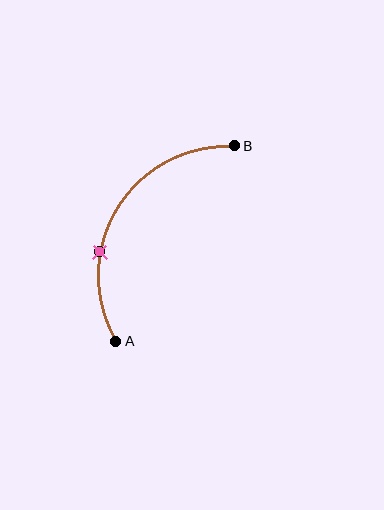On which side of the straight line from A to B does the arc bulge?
The arc bulges to the left of the straight line connecting A and B.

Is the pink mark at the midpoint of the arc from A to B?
No. The pink mark lies on the arc but is closer to endpoint A. The arc midpoint would be at the point on the curve equidistant along the arc from both A and B.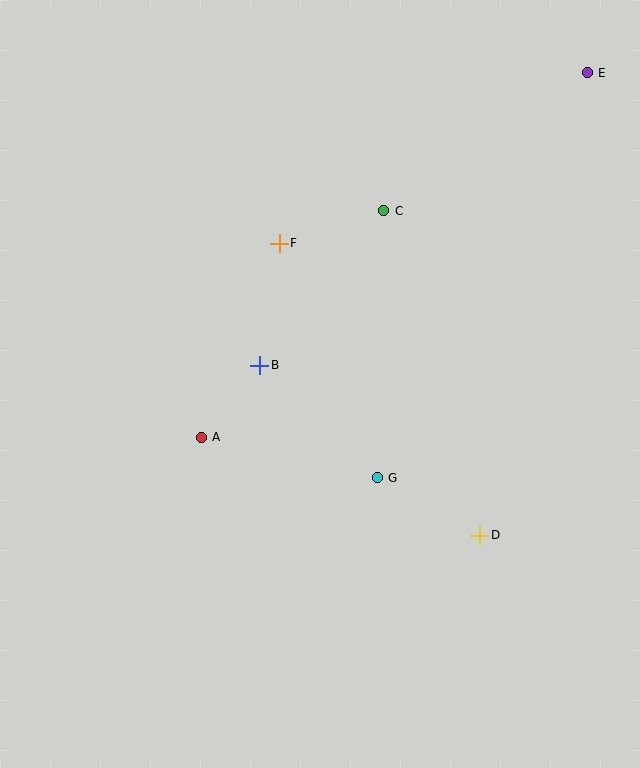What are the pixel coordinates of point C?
Point C is at (384, 211).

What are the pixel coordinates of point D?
Point D is at (480, 535).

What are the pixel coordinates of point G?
Point G is at (377, 478).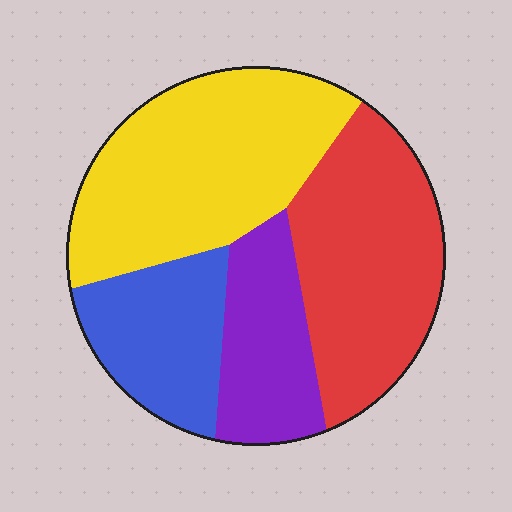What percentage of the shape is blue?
Blue covers 18% of the shape.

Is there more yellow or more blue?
Yellow.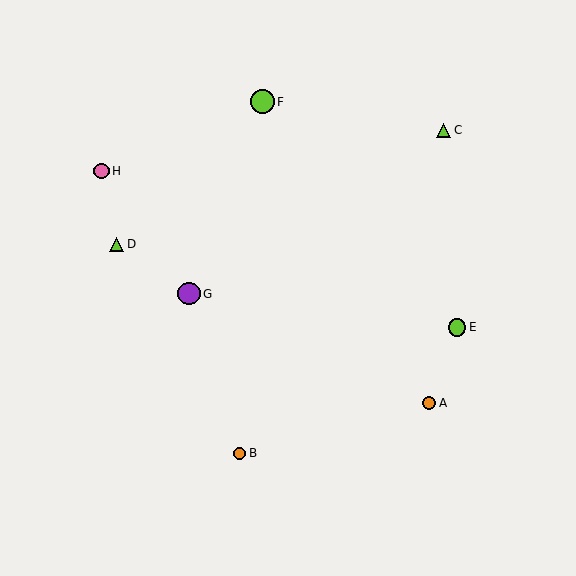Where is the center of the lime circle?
The center of the lime circle is at (262, 102).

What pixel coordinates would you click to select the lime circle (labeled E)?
Click at (457, 327) to select the lime circle E.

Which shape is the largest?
The lime circle (labeled F) is the largest.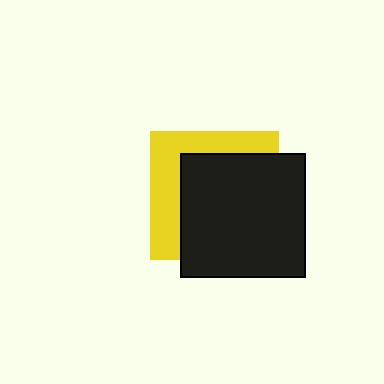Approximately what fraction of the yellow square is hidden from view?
Roughly 64% of the yellow square is hidden behind the black square.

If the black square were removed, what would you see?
You would see the complete yellow square.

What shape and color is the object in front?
The object in front is a black square.